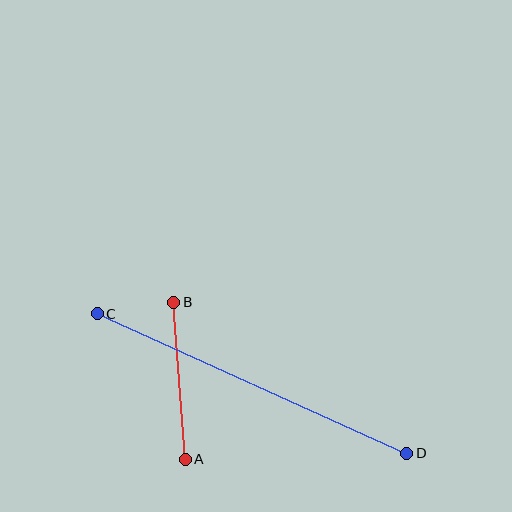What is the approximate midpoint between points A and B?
The midpoint is at approximately (179, 381) pixels.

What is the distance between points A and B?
The distance is approximately 157 pixels.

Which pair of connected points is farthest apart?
Points C and D are farthest apart.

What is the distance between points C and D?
The distance is approximately 340 pixels.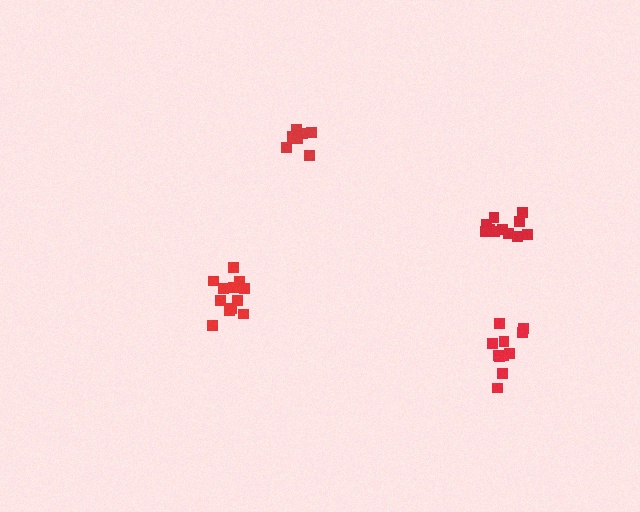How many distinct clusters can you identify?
There are 4 distinct clusters.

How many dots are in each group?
Group 1: 7 dots, Group 2: 11 dots, Group 3: 11 dots, Group 4: 12 dots (41 total).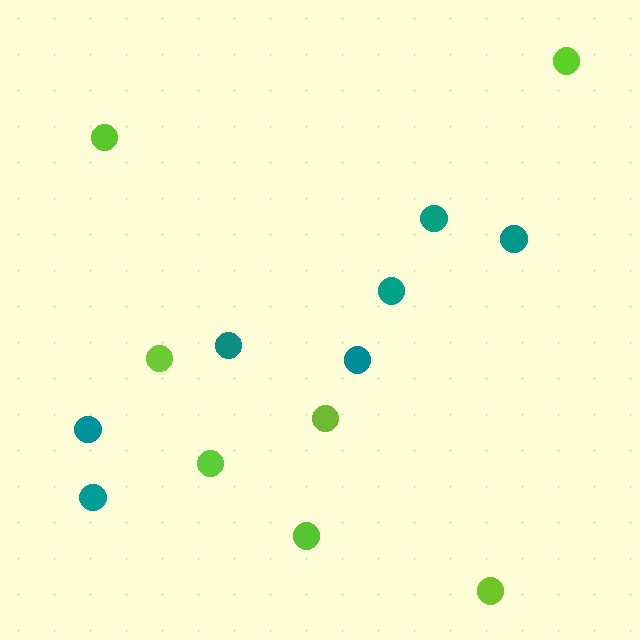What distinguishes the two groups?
There are 2 groups: one group of lime circles (7) and one group of teal circles (7).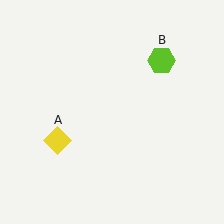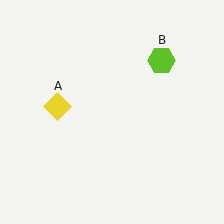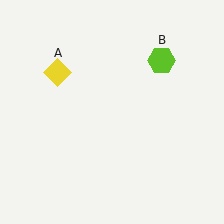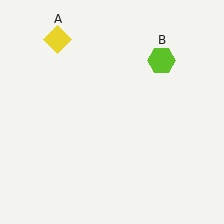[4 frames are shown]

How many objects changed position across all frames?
1 object changed position: yellow diamond (object A).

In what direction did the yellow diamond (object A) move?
The yellow diamond (object A) moved up.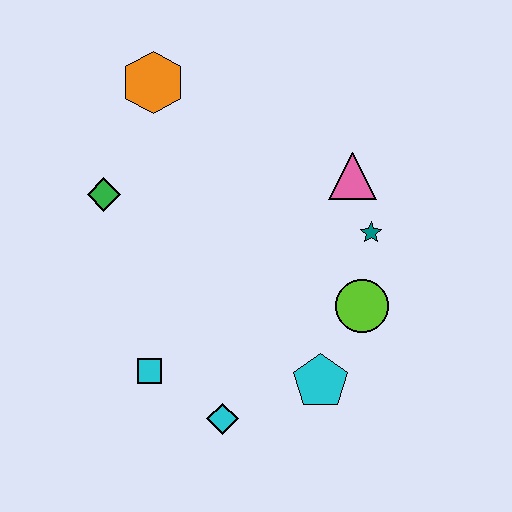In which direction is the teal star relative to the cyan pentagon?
The teal star is above the cyan pentagon.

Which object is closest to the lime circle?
The teal star is closest to the lime circle.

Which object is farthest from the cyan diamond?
The orange hexagon is farthest from the cyan diamond.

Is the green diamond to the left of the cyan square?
Yes